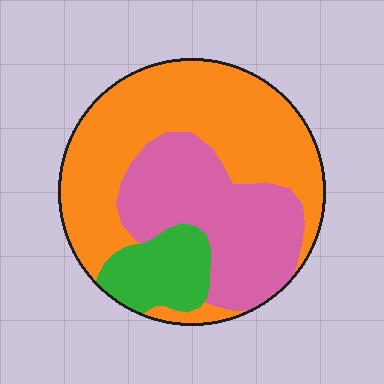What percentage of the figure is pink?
Pink takes up about one third (1/3) of the figure.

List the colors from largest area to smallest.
From largest to smallest: orange, pink, green.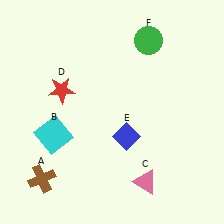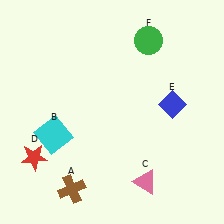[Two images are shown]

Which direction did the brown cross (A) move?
The brown cross (A) moved right.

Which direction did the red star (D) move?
The red star (D) moved down.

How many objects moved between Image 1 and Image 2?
3 objects moved between the two images.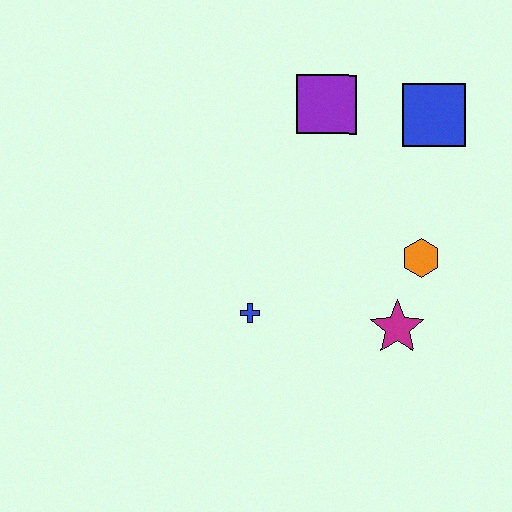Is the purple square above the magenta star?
Yes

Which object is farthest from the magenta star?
The purple square is farthest from the magenta star.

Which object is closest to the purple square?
The blue square is closest to the purple square.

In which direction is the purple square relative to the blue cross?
The purple square is above the blue cross.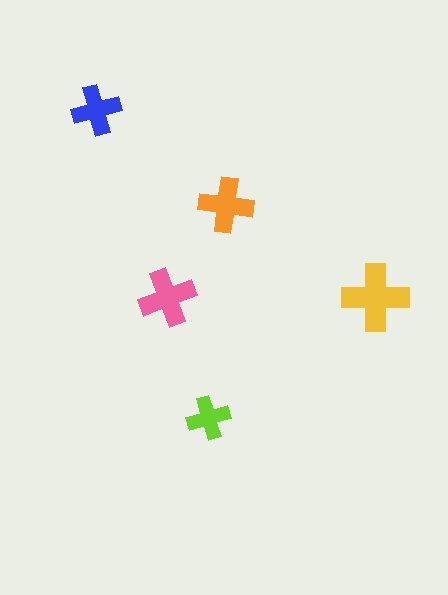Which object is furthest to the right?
The yellow cross is rightmost.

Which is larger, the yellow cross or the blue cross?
The yellow one.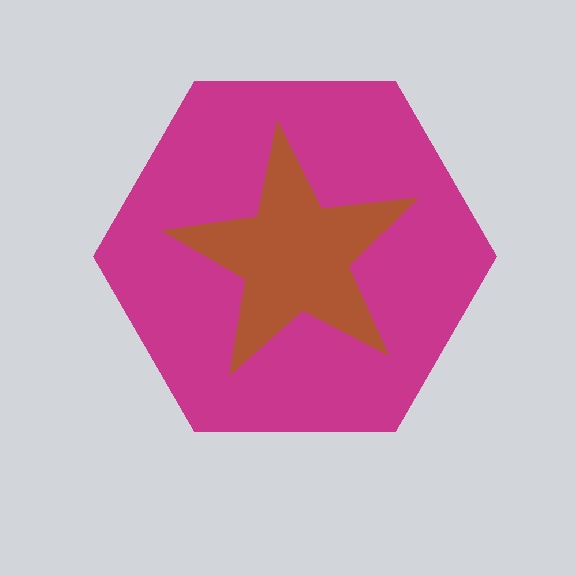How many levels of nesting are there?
2.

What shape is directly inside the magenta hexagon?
The brown star.